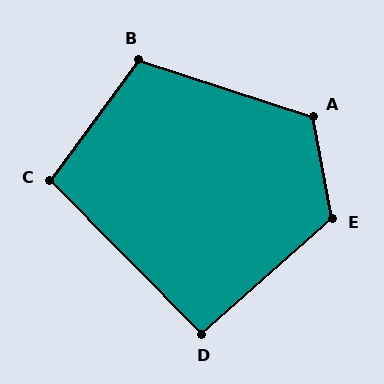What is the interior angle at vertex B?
Approximately 108 degrees (obtuse).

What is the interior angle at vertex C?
Approximately 99 degrees (obtuse).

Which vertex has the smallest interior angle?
D, at approximately 93 degrees.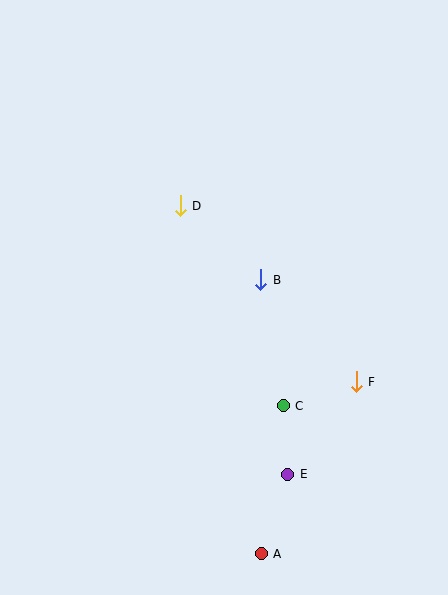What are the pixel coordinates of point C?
Point C is at (283, 406).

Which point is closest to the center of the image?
Point B at (261, 280) is closest to the center.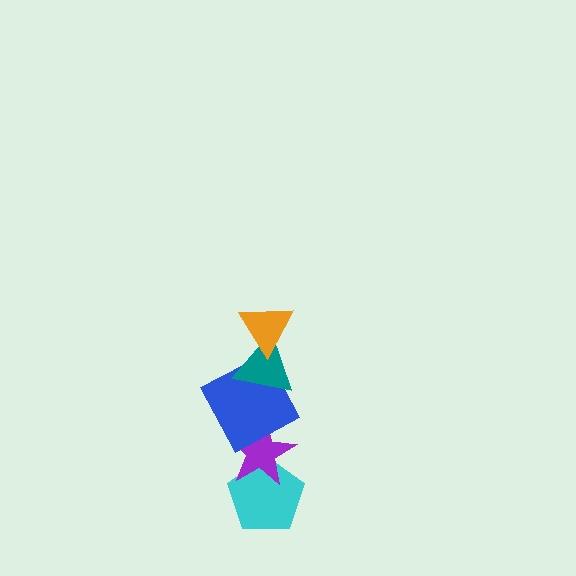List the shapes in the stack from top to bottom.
From top to bottom: the orange triangle, the teal triangle, the blue square, the purple star, the cyan pentagon.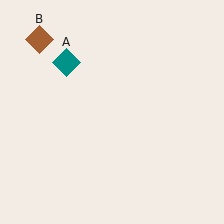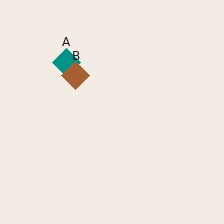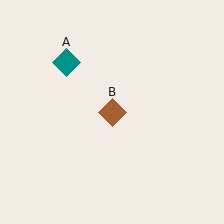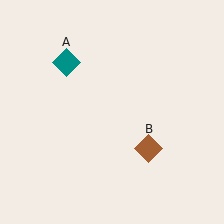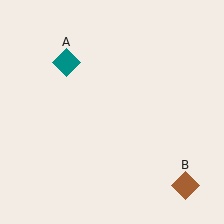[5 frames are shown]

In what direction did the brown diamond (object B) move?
The brown diamond (object B) moved down and to the right.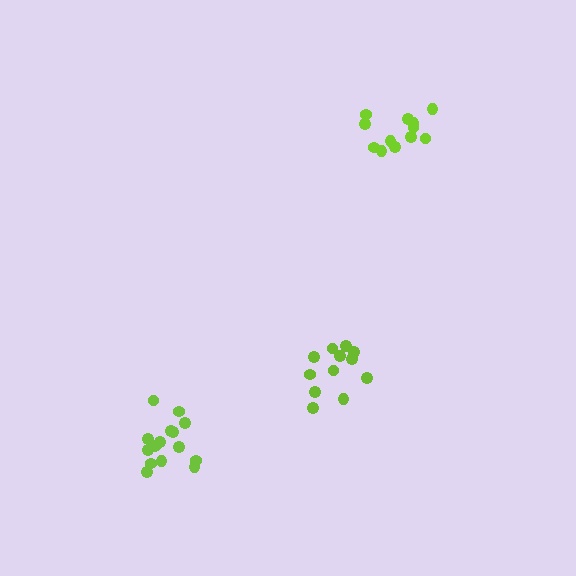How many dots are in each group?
Group 1: 12 dots, Group 2: 15 dots, Group 3: 12 dots (39 total).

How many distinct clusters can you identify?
There are 3 distinct clusters.